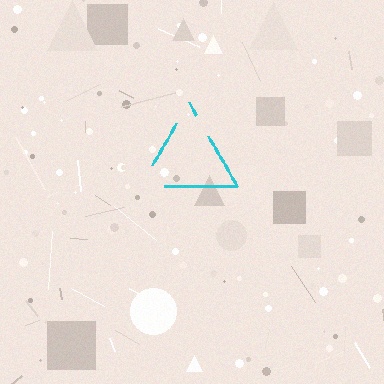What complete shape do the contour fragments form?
The contour fragments form a triangle.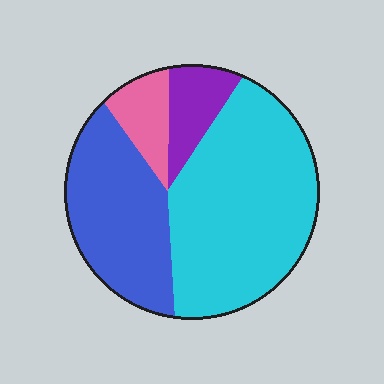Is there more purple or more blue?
Blue.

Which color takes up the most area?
Cyan, at roughly 50%.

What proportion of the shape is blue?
Blue takes up about one third (1/3) of the shape.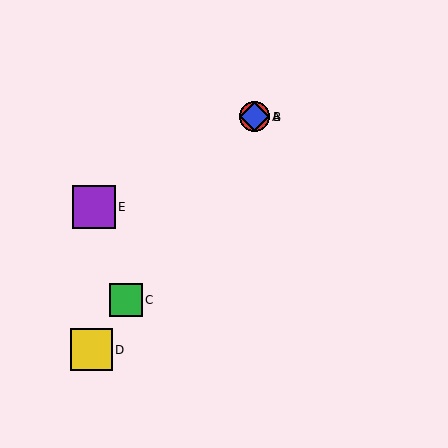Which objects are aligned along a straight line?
Objects A, B, C, D are aligned along a straight line.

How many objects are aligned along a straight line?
4 objects (A, B, C, D) are aligned along a straight line.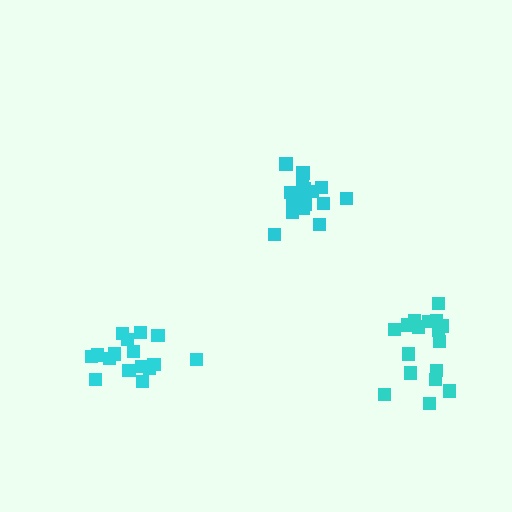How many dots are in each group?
Group 1: 17 dots, Group 2: 19 dots, Group 3: 17 dots (53 total).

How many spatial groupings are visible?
There are 3 spatial groupings.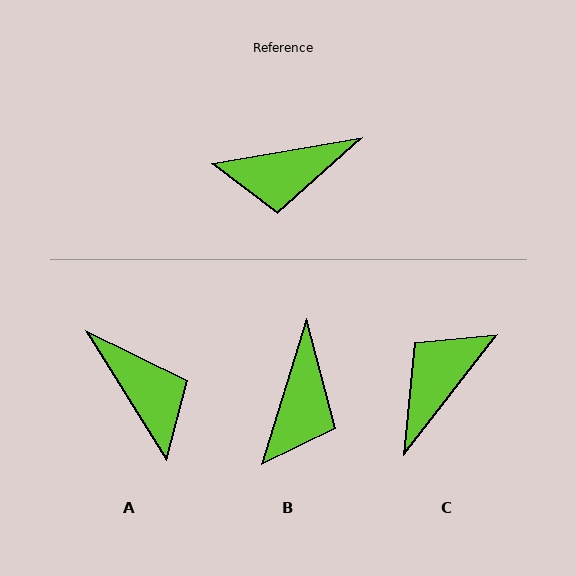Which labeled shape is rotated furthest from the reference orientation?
C, about 138 degrees away.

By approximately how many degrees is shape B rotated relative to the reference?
Approximately 63 degrees counter-clockwise.